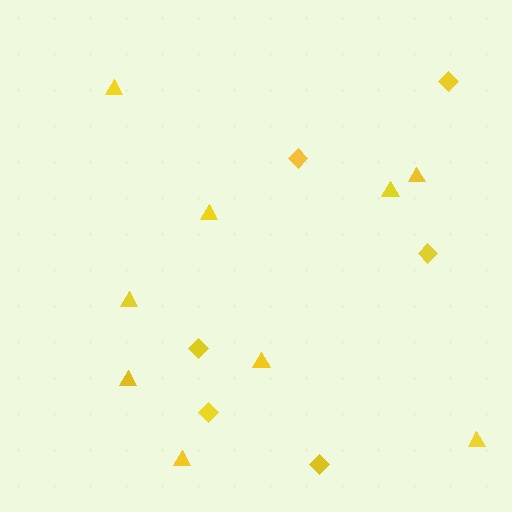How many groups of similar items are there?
There are 2 groups: one group of triangles (9) and one group of diamonds (6).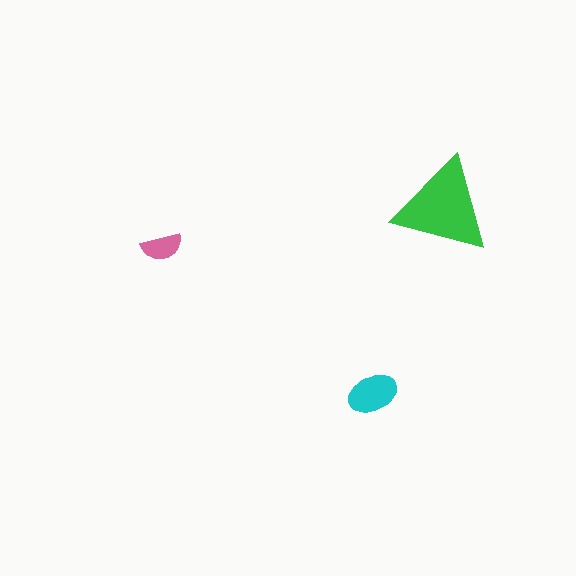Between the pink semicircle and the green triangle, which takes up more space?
The green triangle.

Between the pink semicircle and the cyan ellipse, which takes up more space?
The cyan ellipse.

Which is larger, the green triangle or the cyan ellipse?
The green triangle.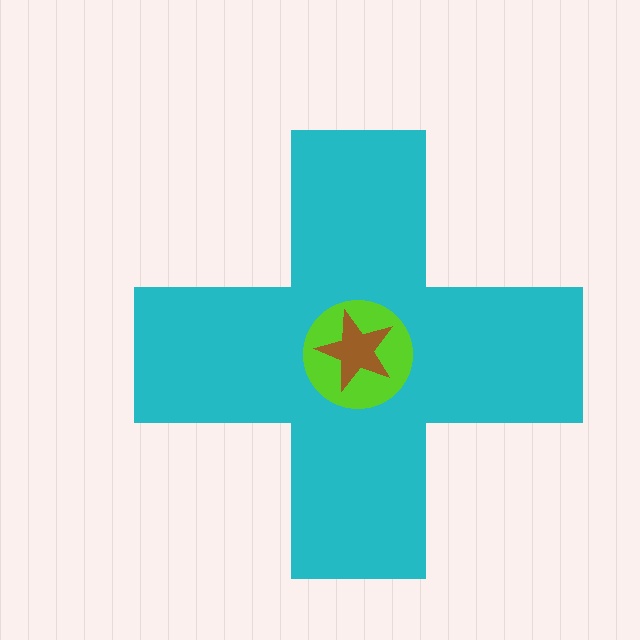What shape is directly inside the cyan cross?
The lime circle.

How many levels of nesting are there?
3.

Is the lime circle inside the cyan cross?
Yes.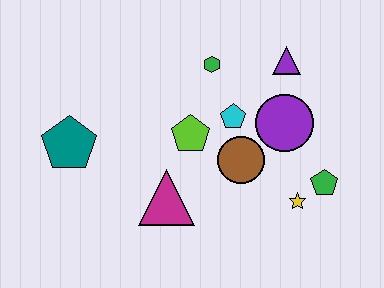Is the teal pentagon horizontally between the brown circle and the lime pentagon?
No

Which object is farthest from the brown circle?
The teal pentagon is farthest from the brown circle.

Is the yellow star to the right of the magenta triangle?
Yes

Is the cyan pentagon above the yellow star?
Yes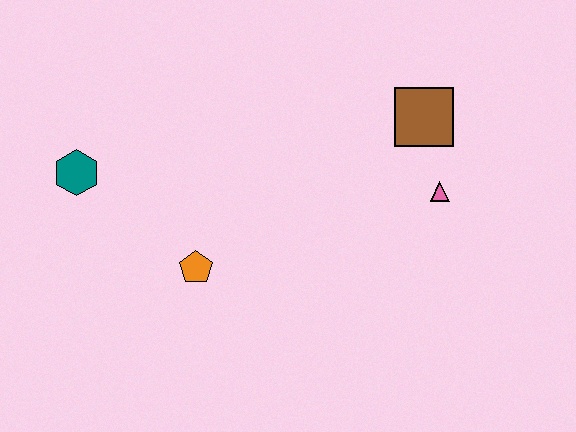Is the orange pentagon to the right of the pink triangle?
No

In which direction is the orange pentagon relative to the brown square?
The orange pentagon is to the left of the brown square.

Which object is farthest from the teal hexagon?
The pink triangle is farthest from the teal hexagon.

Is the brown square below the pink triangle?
No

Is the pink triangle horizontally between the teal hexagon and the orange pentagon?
No